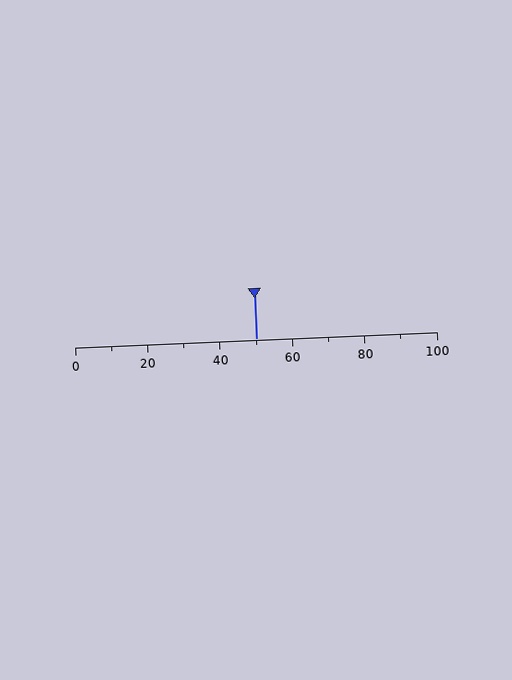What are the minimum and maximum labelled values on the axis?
The axis runs from 0 to 100.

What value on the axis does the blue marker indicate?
The marker indicates approximately 50.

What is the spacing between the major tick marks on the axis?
The major ticks are spaced 20 apart.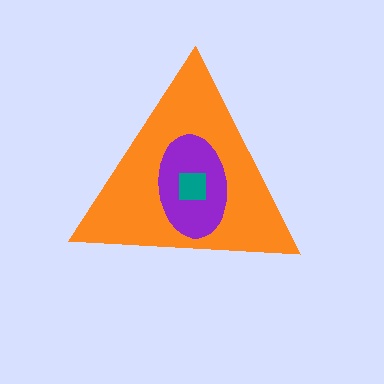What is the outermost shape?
The orange triangle.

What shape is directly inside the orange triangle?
The purple ellipse.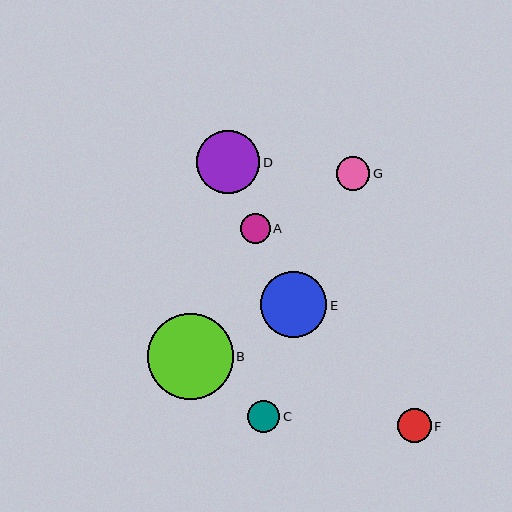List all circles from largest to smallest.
From largest to smallest: B, E, D, F, G, C, A.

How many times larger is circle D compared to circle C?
Circle D is approximately 2.0 times the size of circle C.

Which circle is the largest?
Circle B is the largest with a size of approximately 85 pixels.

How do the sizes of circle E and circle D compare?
Circle E and circle D are approximately the same size.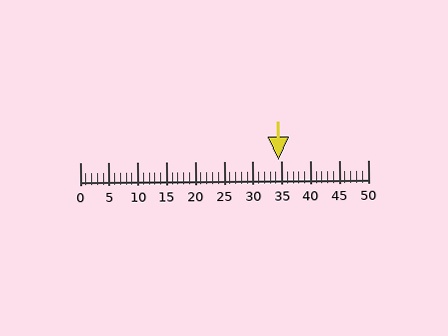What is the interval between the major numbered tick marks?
The major tick marks are spaced 5 units apart.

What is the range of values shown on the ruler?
The ruler shows values from 0 to 50.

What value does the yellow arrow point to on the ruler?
The yellow arrow points to approximately 34.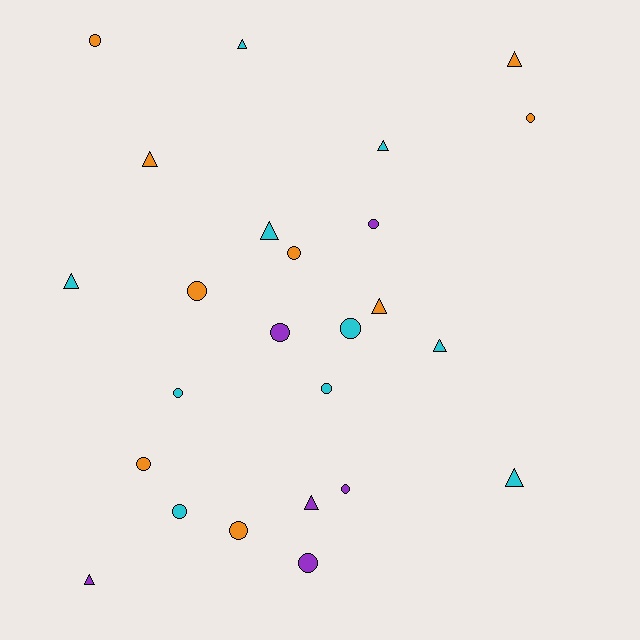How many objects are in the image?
There are 25 objects.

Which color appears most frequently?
Cyan, with 10 objects.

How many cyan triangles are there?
There are 6 cyan triangles.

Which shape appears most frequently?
Circle, with 14 objects.